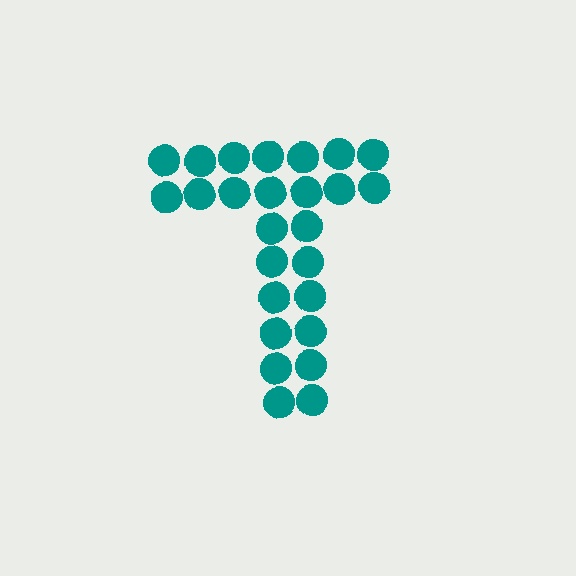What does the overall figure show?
The overall figure shows the letter T.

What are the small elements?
The small elements are circles.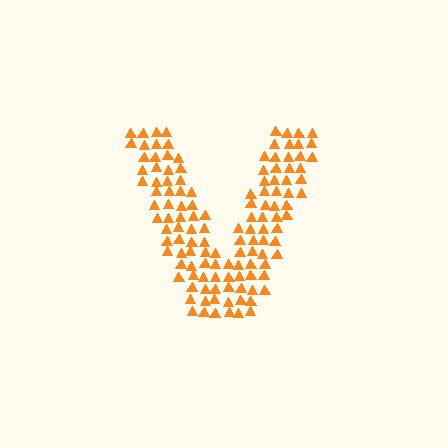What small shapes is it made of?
It is made of small triangles.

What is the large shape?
The large shape is the letter V.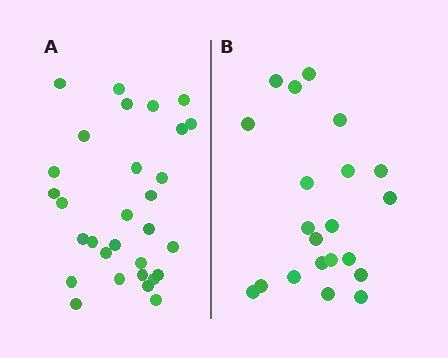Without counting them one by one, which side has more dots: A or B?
Region A (the left region) has more dots.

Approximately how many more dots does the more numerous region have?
Region A has roughly 8 or so more dots than region B.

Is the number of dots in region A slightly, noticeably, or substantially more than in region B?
Region A has noticeably more, but not dramatically so. The ratio is roughly 1.4 to 1.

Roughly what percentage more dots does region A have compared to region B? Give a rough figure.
About 45% more.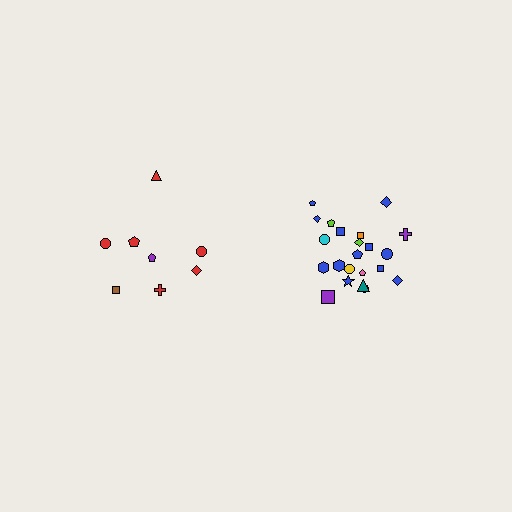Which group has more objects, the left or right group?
The right group.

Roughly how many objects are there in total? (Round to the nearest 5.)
Roughly 30 objects in total.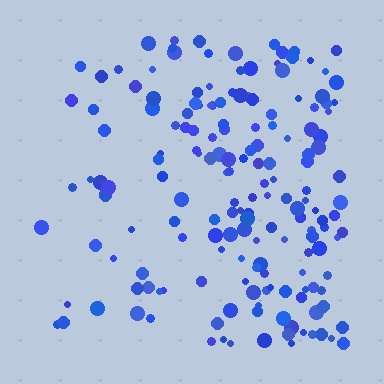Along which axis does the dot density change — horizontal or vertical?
Horizontal.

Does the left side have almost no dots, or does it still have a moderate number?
Still a moderate number, just noticeably fewer than the right.